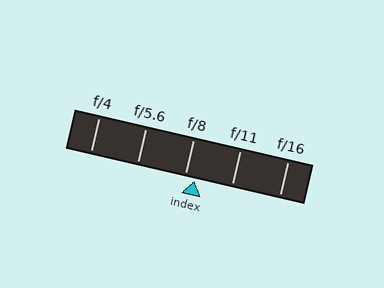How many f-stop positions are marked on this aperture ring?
There are 5 f-stop positions marked.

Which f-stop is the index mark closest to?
The index mark is closest to f/8.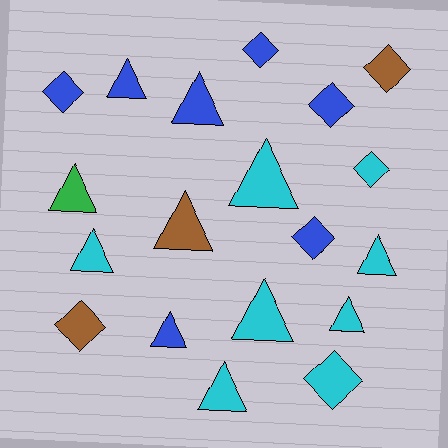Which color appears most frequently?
Cyan, with 8 objects.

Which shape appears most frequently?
Triangle, with 11 objects.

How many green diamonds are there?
There are no green diamonds.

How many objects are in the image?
There are 19 objects.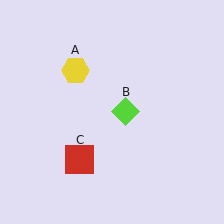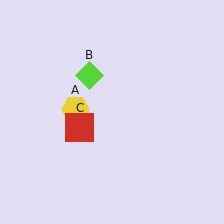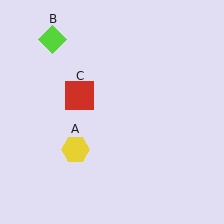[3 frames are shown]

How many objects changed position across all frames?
3 objects changed position: yellow hexagon (object A), lime diamond (object B), red square (object C).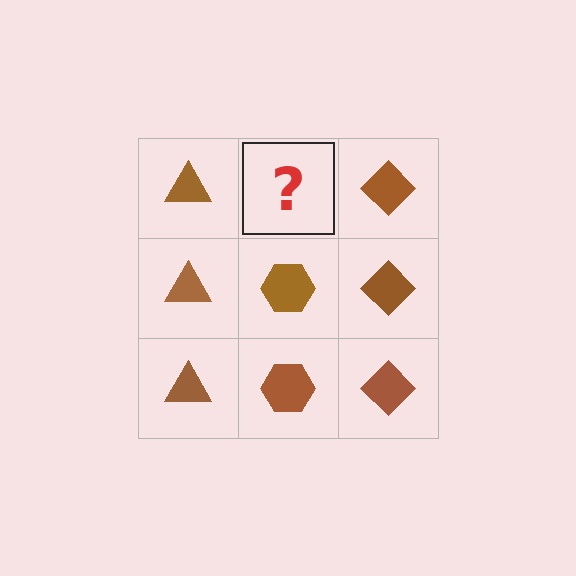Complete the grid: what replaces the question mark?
The question mark should be replaced with a brown hexagon.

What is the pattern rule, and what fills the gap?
The rule is that each column has a consistent shape. The gap should be filled with a brown hexagon.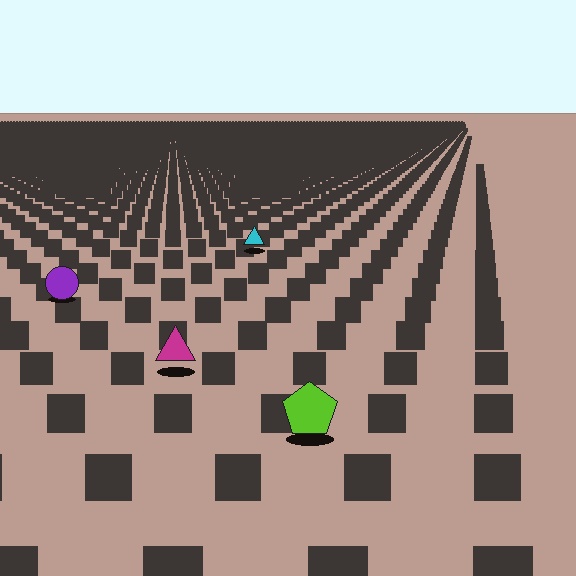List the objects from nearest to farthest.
From nearest to farthest: the lime pentagon, the magenta triangle, the purple circle, the cyan triangle.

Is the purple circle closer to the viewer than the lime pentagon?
No. The lime pentagon is closer — you can tell from the texture gradient: the ground texture is coarser near it.